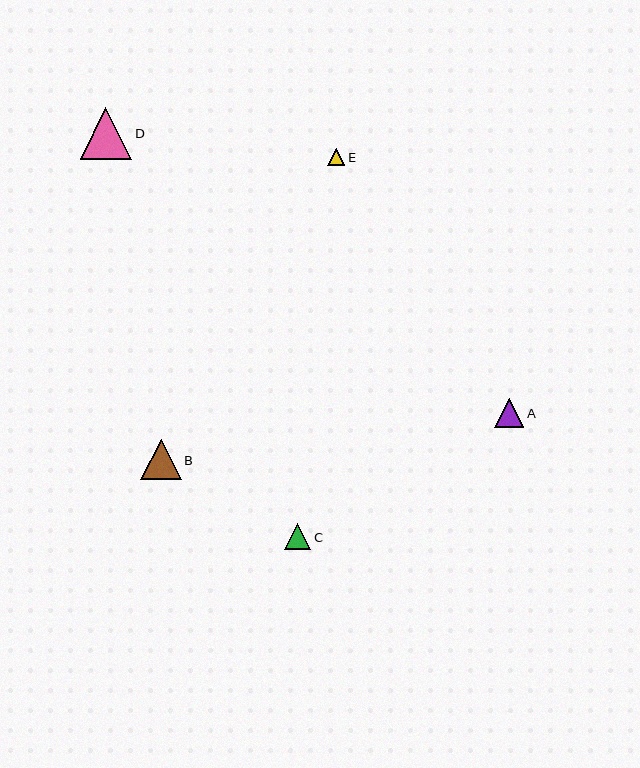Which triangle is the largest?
Triangle D is the largest with a size of approximately 52 pixels.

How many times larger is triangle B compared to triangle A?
Triangle B is approximately 1.4 times the size of triangle A.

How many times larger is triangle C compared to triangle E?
Triangle C is approximately 1.5 times the size of triangle E.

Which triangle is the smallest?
Triangle E is the smallest with a size of approximately 17 pixels.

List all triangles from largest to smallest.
From largest to smallest: D, B, A, C, E.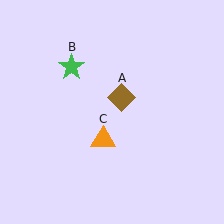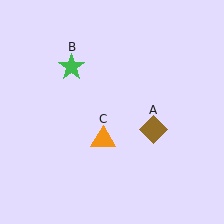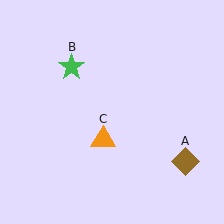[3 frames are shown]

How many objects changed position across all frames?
1 object changed position: brown diamond (object A).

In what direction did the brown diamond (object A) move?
The brown diamond (object A) moved down and to the right.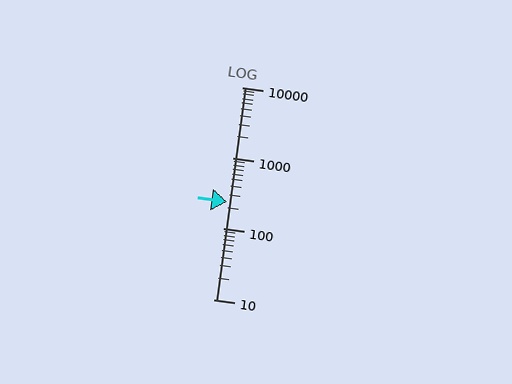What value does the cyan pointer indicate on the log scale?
The pointer indicates approximately 240.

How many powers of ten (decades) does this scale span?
The scale spans 3 decades, from 10 to 10000.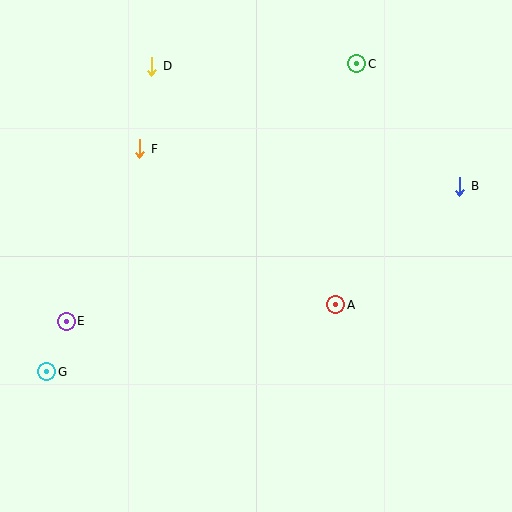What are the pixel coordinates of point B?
Point B is at (460, 186).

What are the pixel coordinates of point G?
Point G is at (47, 372).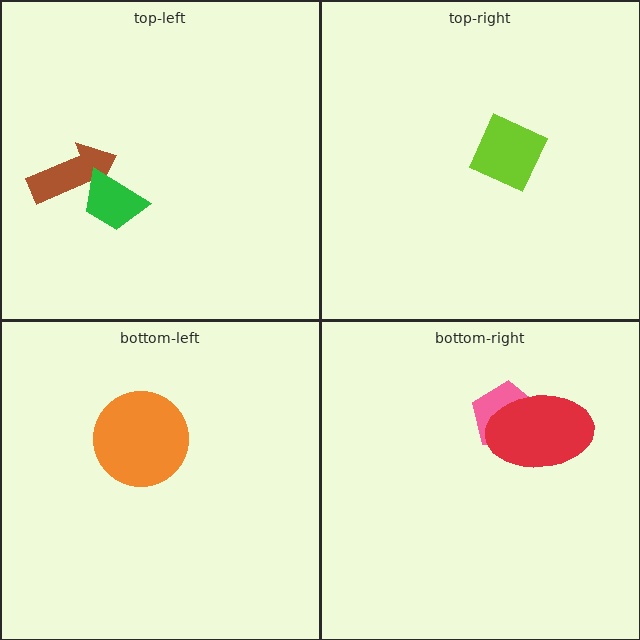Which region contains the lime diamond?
The top-right region.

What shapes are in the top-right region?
The lime diamond.